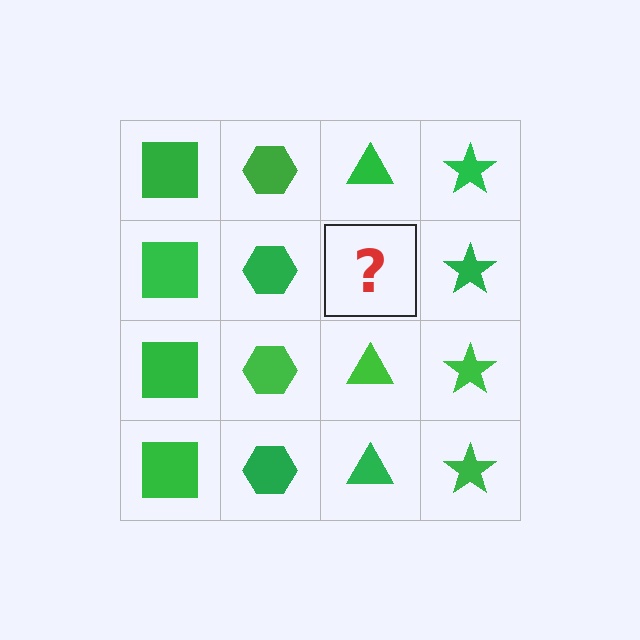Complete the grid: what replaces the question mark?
The question mark should be replaced with a green triangle.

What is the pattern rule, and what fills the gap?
The rule is that each column has a consistent shape. The gap should be filled with a green triangle.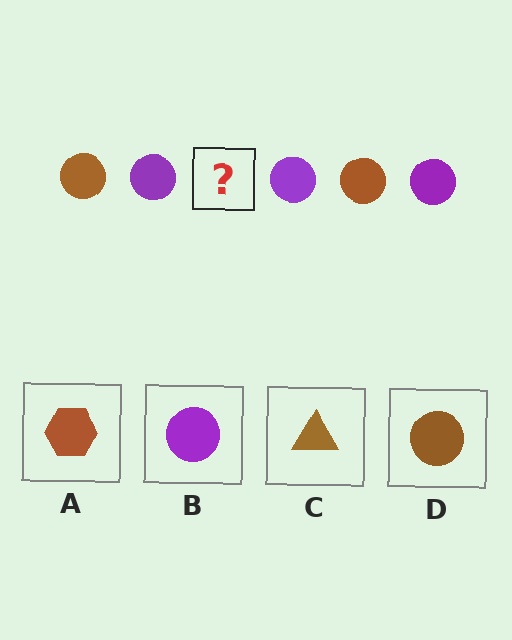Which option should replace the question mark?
Option D.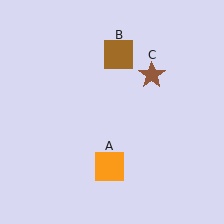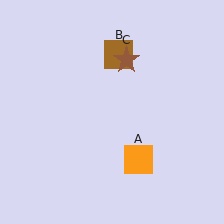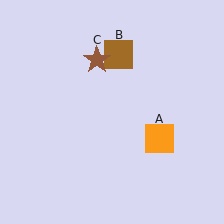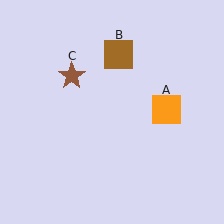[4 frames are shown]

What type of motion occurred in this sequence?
The orange square (object A), brown star (object C) rotated counterclockwise around the center of the scene.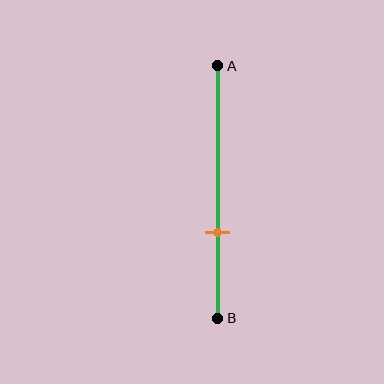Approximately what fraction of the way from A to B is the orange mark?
The orange mark is approximately 65% of the way from A to B.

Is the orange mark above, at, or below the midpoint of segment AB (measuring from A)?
The orange mark is below the midpoint of segment AB.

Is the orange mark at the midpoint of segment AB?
No, the mark is at about 65% from A, not at the 50% midpoint.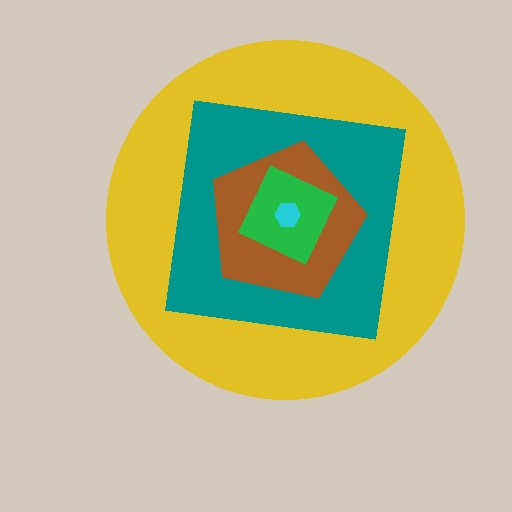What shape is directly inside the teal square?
The brown pentagon.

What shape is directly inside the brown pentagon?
The green diamond.